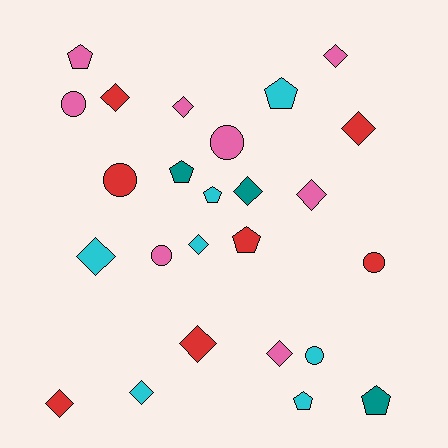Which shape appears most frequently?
Diamond, with 12 objects.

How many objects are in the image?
There are 25 objects.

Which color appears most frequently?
Pink, with 8 objects.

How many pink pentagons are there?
There is 1 pink pentagon.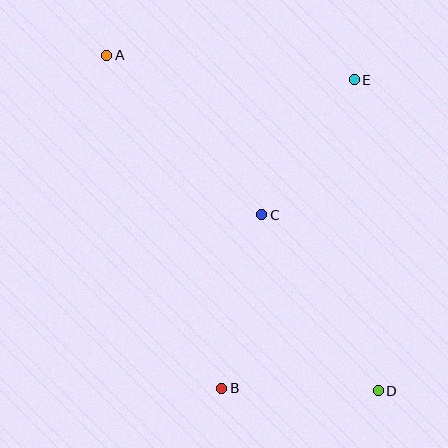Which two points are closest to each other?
Points B and D are closest to each other.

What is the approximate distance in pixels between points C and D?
The distance between C and D is approximately 211 pixels.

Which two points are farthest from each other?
Points A and D are farthest from each other.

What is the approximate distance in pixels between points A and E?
The distance between A and E is approximately 249 pixels.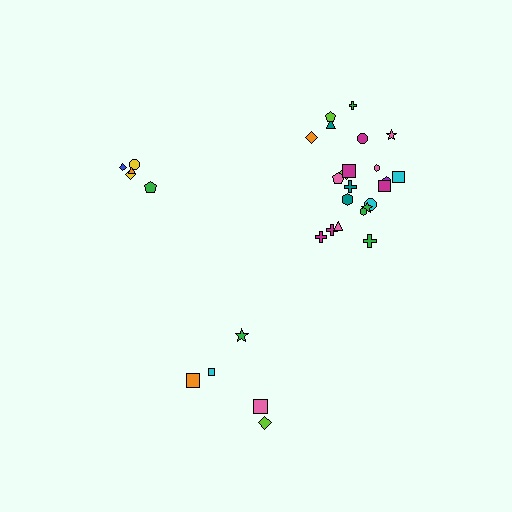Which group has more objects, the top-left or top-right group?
The top-right group.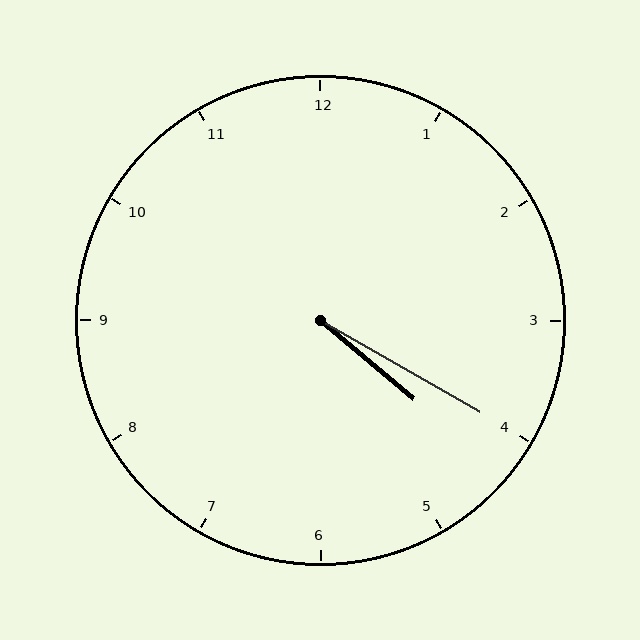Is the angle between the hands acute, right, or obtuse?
It is acute.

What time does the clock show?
4:20.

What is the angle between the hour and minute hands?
Approximately 10 degrees.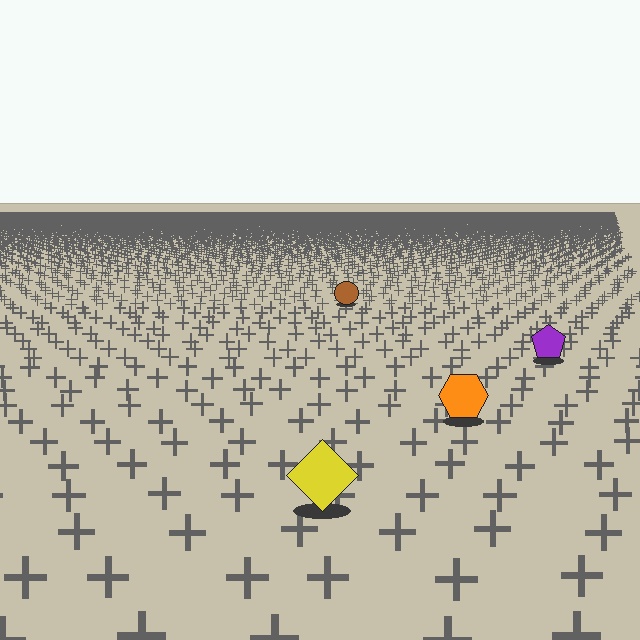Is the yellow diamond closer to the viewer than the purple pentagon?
Yes. The yellow diamond is closer — you can tell from the texture gradient: the ground texture is coarser near it.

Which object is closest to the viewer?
The yellow diamond is closest. The texture marks near it are larger and more spread out.